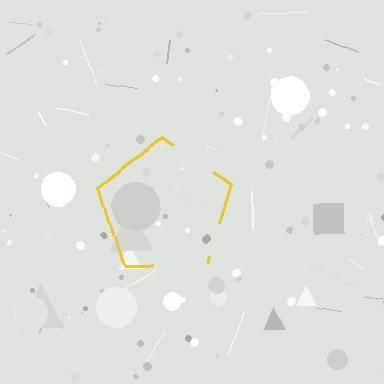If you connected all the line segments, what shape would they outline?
They would outline a pentagon.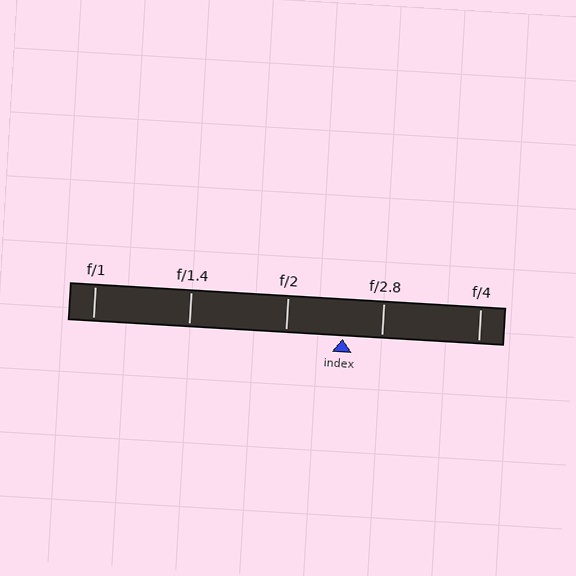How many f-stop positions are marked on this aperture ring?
There are 5 f-stop positions marked.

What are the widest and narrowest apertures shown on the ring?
The widest aperture shown is f/1 and the narrowest is f/4.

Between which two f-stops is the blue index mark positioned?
The index mark is between f/2 and f/2.8.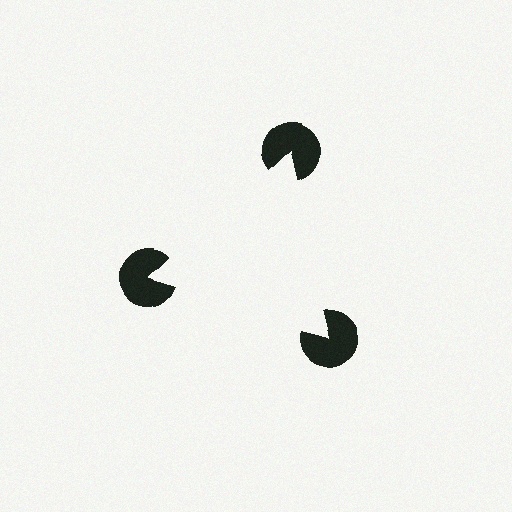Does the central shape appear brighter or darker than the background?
It typically appears slightly brighter than the background, even though no actual brightness change is drawn.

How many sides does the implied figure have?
3 sides.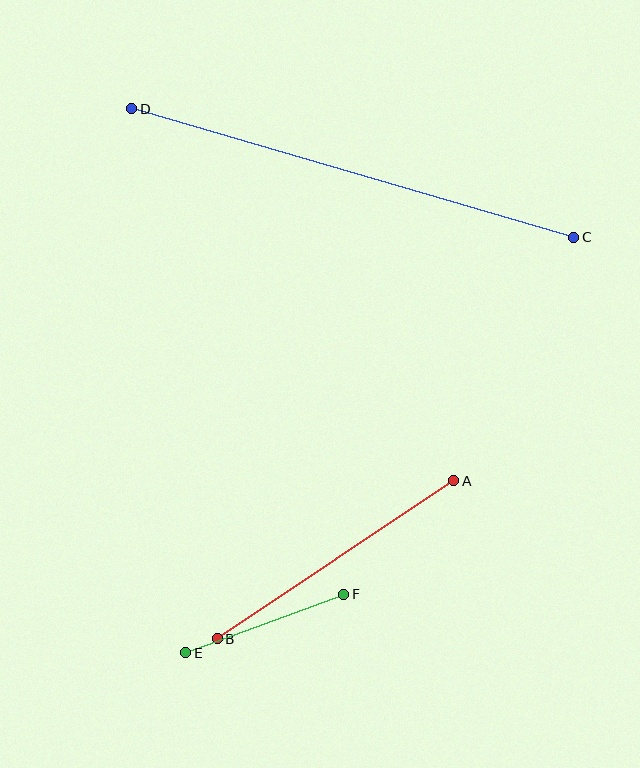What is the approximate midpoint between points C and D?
The midpoint is at approximately (353, 173) pixels.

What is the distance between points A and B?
The distance is approximately 284 pixels.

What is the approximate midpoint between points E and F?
The midpoint is at approximately (265, 623) pixels.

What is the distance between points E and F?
The distance is approximately 169 pixels.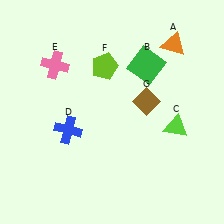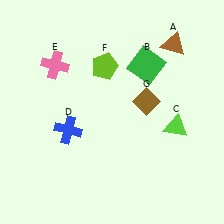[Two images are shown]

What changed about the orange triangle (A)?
In Image 1, A is orange. In Image 2, it changed to brown.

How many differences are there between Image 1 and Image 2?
There is 1 difference between the two images.